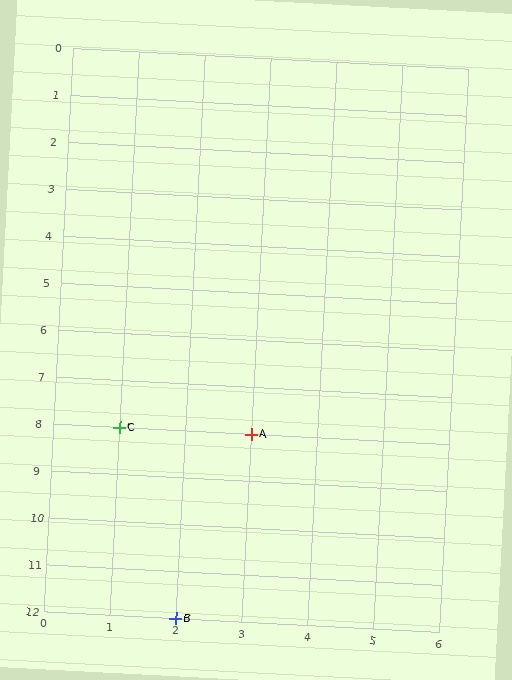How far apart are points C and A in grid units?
Points C and A are 2 columns apart.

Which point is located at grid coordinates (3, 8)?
Point A is at (3, 8).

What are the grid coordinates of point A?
Point A is at grid coordinates (3, 8).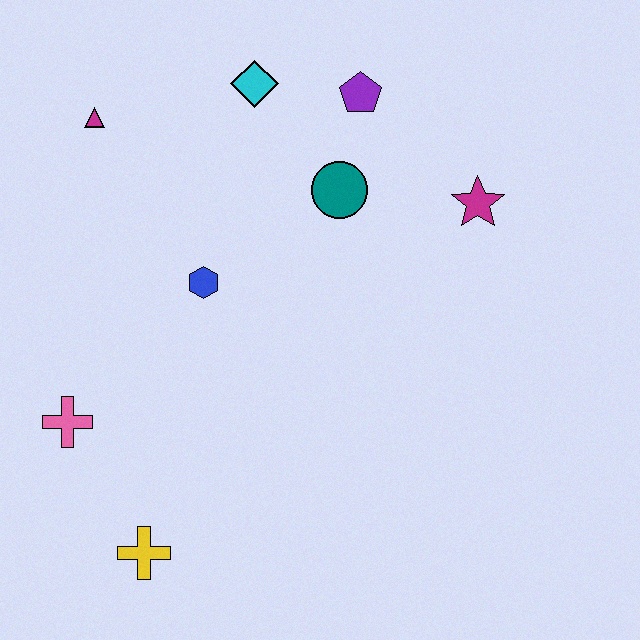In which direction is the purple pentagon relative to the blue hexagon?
The purple pentagon is above the blue hexagon.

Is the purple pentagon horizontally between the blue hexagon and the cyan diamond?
No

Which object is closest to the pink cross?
The yellow cross is closest to the pink cross.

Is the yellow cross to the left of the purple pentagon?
Yes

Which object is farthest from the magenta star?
The yellow cross is farthest from the magenta star.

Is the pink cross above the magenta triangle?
No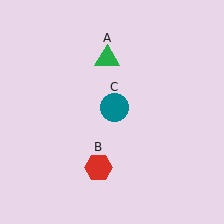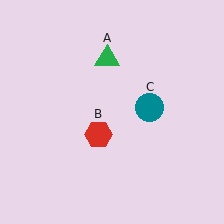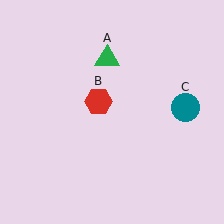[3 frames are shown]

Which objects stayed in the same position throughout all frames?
Green triangle (object A) remained stationary.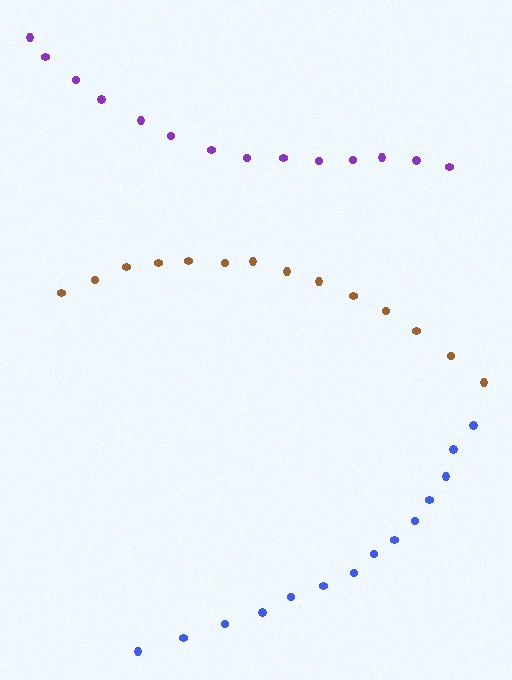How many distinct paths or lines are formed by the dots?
There are 3 distinct paths.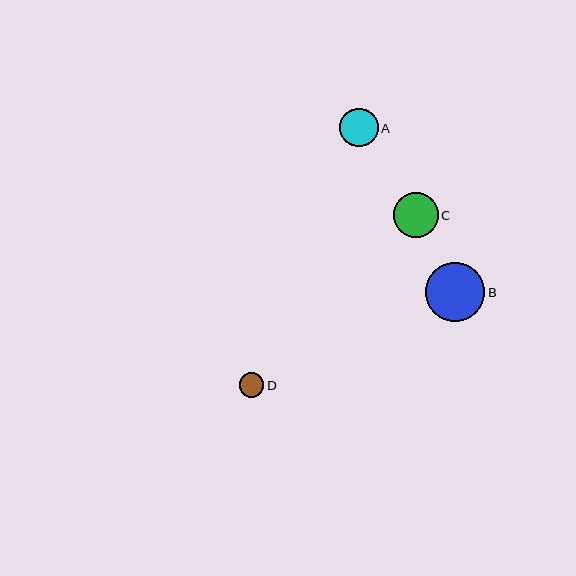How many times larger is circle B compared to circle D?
Circle B is approximately 2.4 times the size of circle D.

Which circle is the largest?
Circle B is the largest with a size of approximately 59 pixels.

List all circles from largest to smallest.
From largest to smallest: B, C, A, D.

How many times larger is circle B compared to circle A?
Circle B is approximately 1.5 times the size of circle A.